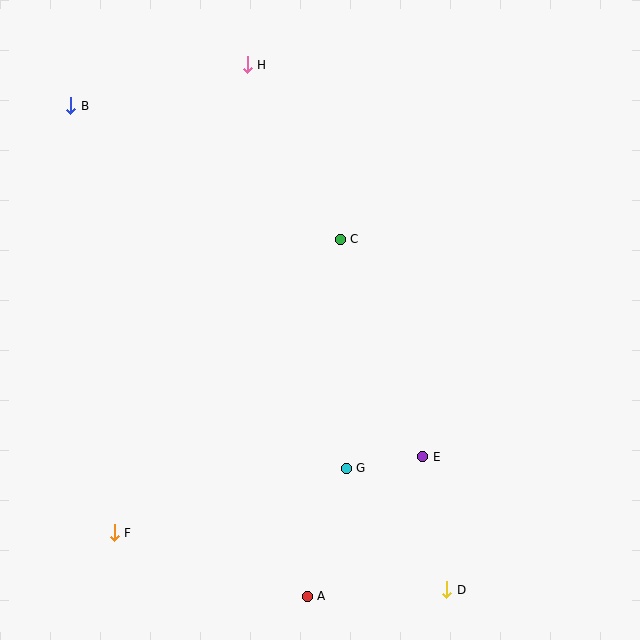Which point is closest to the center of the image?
Point C at (340, 239) is closest to the center.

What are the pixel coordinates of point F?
Point F is at (114, 533).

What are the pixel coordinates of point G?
Point G is at (346, 468).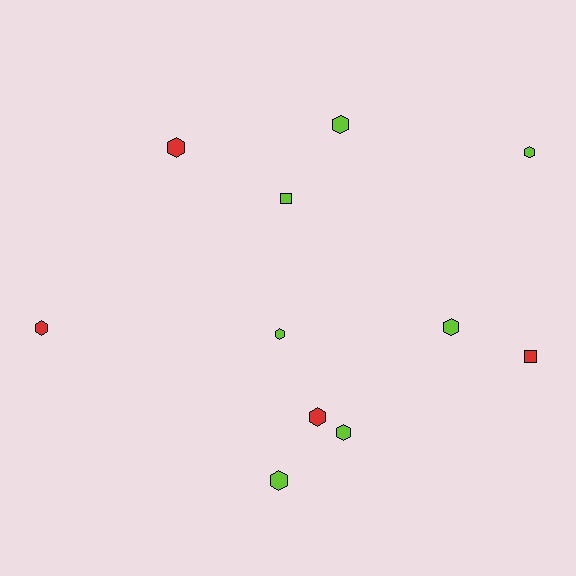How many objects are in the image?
There are 11 objects.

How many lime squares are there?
There is 1 lime square.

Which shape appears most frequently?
Hexagon, with 9 objects.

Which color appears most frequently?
Lime, with 7 objects.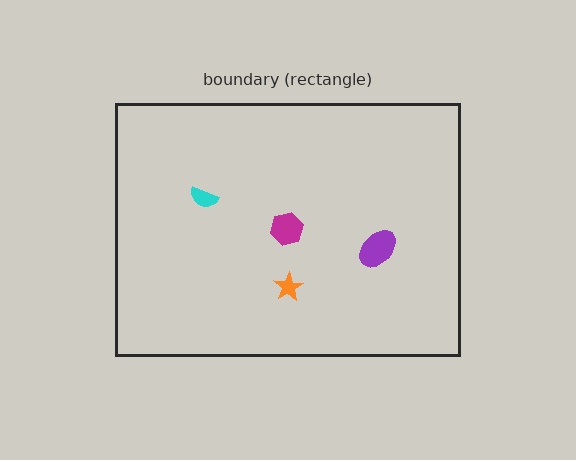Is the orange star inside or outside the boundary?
Inside.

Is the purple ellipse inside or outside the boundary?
Inside.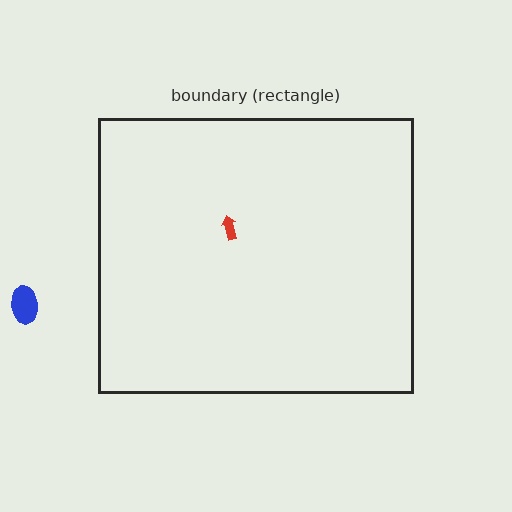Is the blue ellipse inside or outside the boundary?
Outside.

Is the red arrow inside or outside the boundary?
Inside.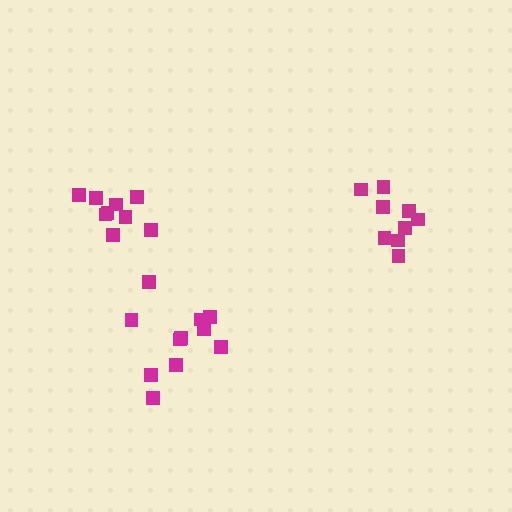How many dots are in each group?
Group 1: 10 dots, Group 2: 9 dots, Group 3: 10 dots (29 total).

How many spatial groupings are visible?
There are 3 spatial groupings.